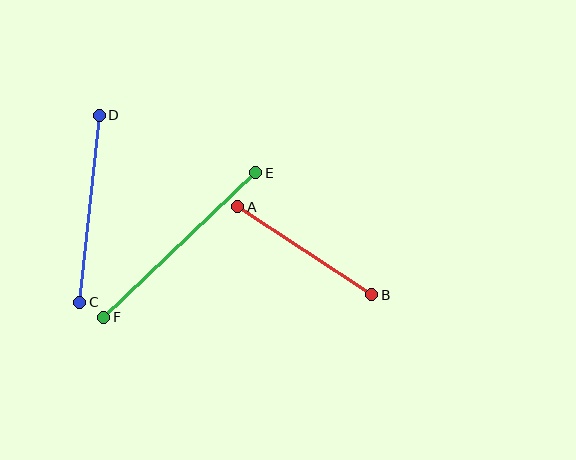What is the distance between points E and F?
The distance is approximately 210 pixels.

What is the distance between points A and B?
The distance is approximately 160 pixels.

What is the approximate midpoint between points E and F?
The midpoint is at approximately (180, 245) pixels.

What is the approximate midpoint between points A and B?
The midpoint is at approximately (305, 251) pixels.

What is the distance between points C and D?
The distance is approximately 188 pixels.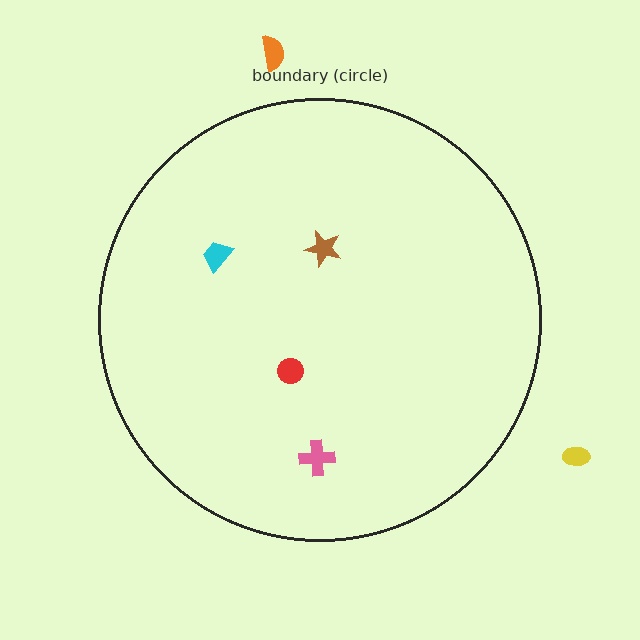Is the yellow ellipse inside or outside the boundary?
Outside.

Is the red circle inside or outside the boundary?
Inside.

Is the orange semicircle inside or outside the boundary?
Outside.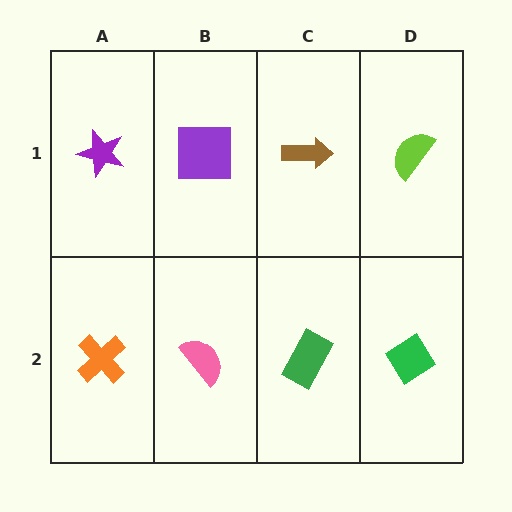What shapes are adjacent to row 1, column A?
An orange cross (row 2, column A), a purple square (row 1, column B).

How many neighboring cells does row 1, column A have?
2.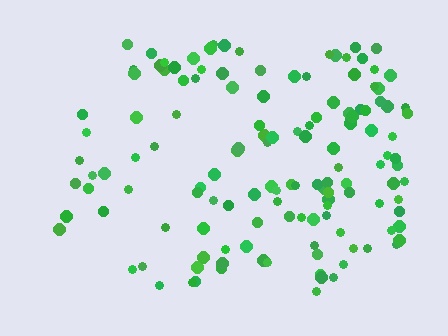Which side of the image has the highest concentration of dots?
The right.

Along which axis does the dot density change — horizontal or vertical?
Horizontal.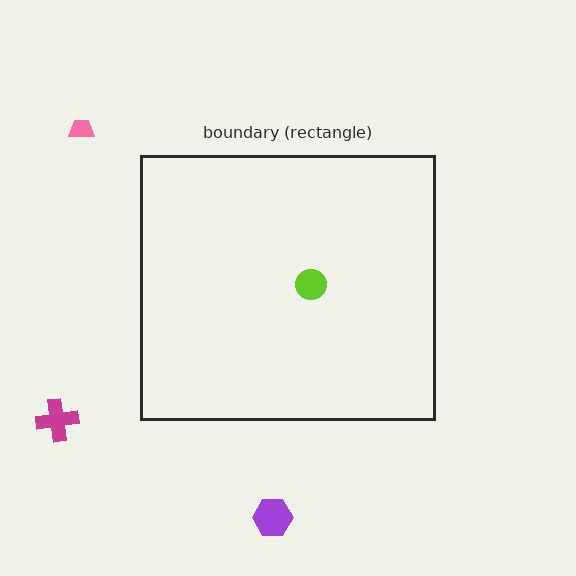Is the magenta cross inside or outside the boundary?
Outside.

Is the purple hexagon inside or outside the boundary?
Outside.